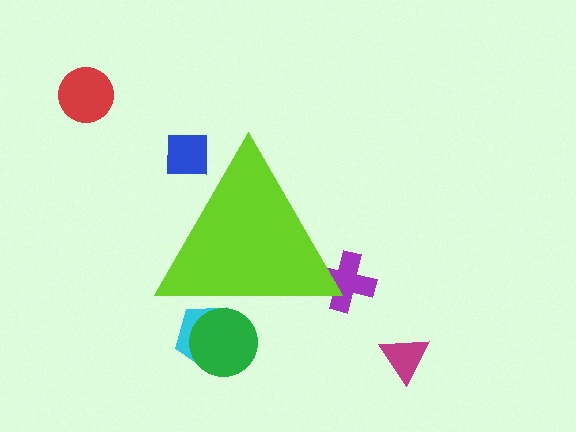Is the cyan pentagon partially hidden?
Yes, the cyan pentagon is partially hidden behind the lime triangle.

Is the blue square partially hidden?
Yes, the blue square is partially hidden behind the lime triangle.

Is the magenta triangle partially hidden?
No, the magenta triangle is fully visible.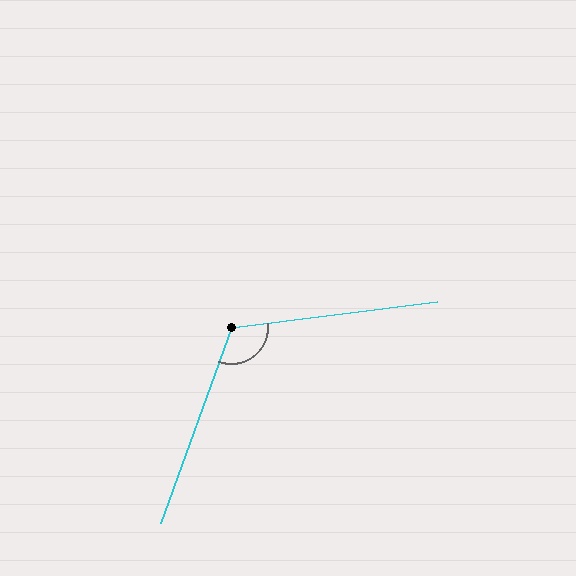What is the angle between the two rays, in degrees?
Approximately 117 degrees.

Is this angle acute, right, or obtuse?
It is obtuse.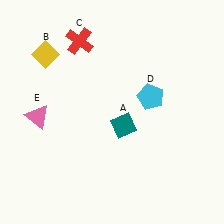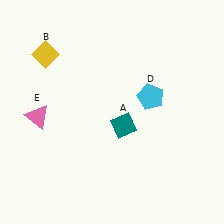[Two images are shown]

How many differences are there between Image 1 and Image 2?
There is 1 difference between the two images.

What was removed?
The red cross (C) was removed in Image 2.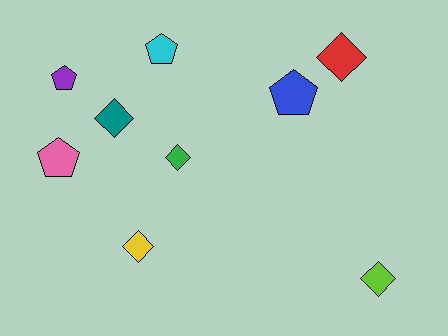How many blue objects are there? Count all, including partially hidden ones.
There is 1 blue object.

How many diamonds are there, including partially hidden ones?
There are 5 diamonds.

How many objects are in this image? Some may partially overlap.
There are 9 objects.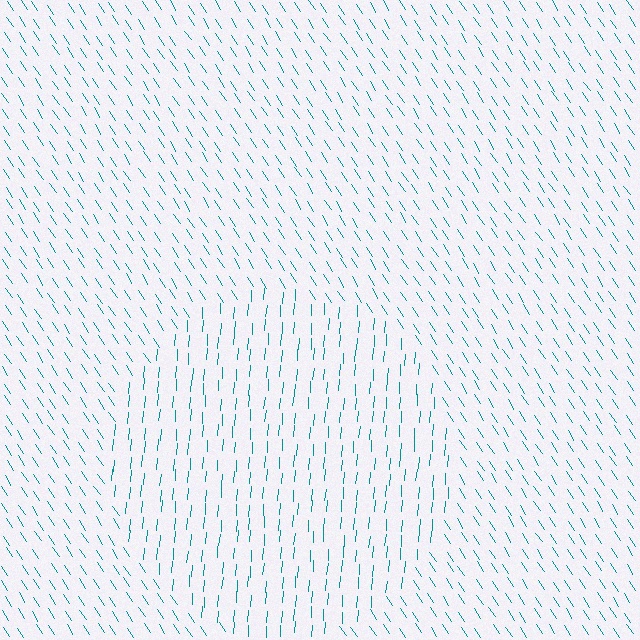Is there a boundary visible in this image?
Yes, there is a texture boundary formed by a change in line orientation.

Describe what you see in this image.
The image is filled with small teal line segments. A circle region in the image has lines oriented differently from the surrounding lines, creating a visible texture boundary.